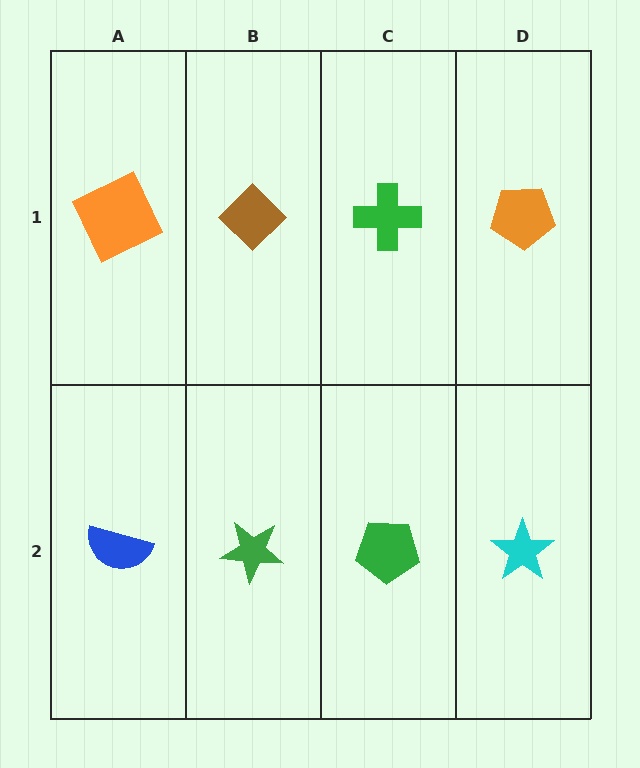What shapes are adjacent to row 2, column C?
A green cross (row 1, column C), a green star (row 2, column B), a cyan star (row 2, column D).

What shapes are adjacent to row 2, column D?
An orange pentagon (row 1, column D), a green pentagon (row 2, column C).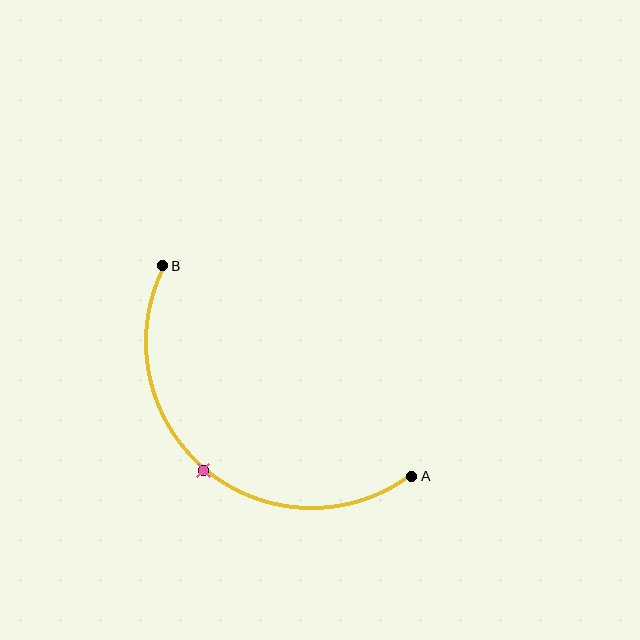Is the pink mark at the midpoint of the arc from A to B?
Yes. The pink mark lies on the arc at equal arc-length from both A and B — it is the arc midpoint.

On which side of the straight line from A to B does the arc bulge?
The arc bulges below and to the left of the straight line connecting A and B.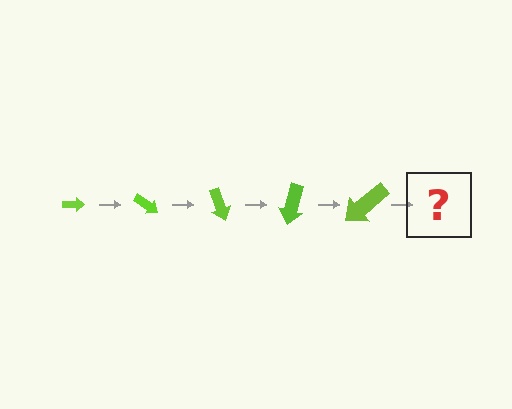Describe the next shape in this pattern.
It should be an arrow, larger than the previous one and rotated 175 degrees from the start.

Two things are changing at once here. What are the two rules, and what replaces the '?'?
The two rules are that the arrow grows larger each step and it rotates 35 degrees each step. The '?' should be an arrow, larger than the previous one and rotated 175 degrees from the start.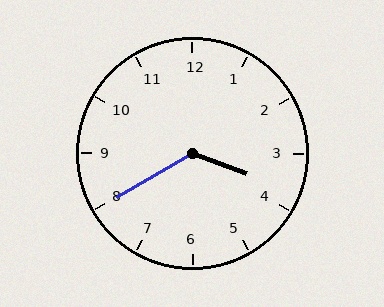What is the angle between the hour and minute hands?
Approximately 130 degrees.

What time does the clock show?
3:40.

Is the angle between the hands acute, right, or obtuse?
It is obtuse.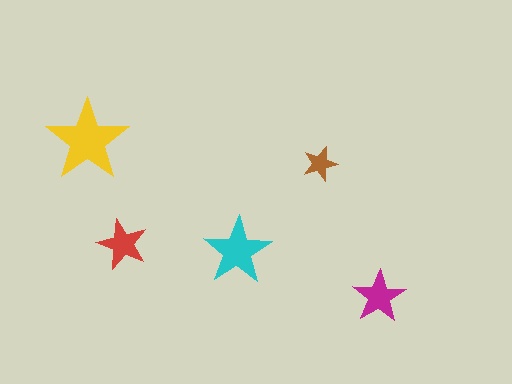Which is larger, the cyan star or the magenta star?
The cyan one.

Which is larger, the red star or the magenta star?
The magenta one.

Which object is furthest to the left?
The yellow star is leftmost.